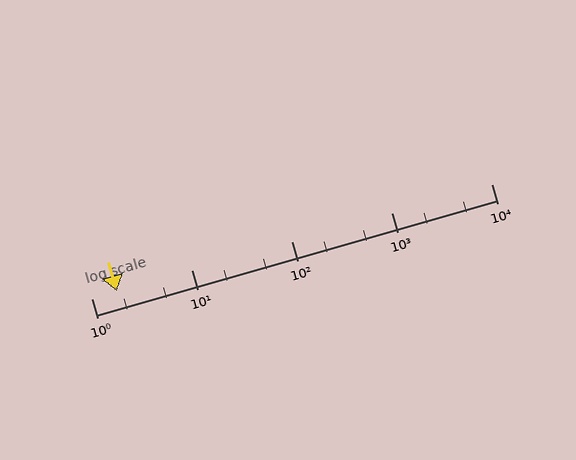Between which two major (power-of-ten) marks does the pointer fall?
The pointer is between 1 and 10.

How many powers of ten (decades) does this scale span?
The scale spans 4 decades, from 1 to 10000.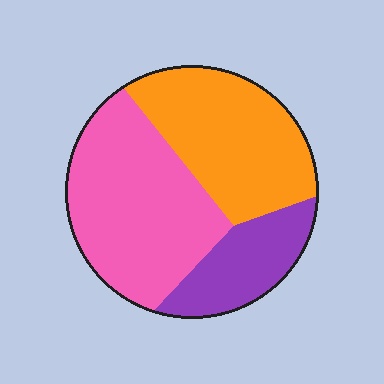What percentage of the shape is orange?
Orange covers about 35% of the shape.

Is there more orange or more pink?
Pink.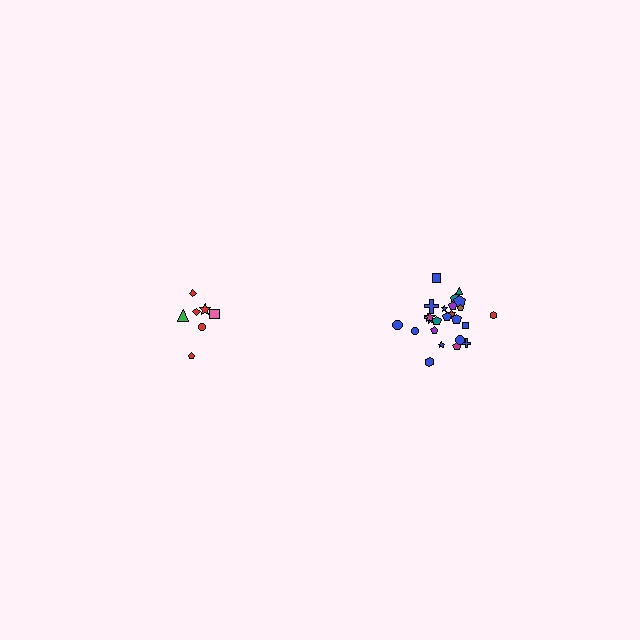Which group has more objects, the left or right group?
The right group.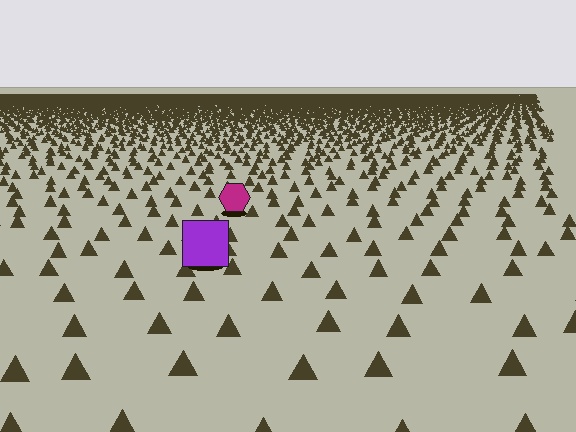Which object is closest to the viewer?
The purple square is closest. The texture marks near it are larger and more spread out.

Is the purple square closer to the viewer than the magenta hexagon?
Yes. The purple square is closer — you can tell from the texture gradient: the ground texture is coarser near it.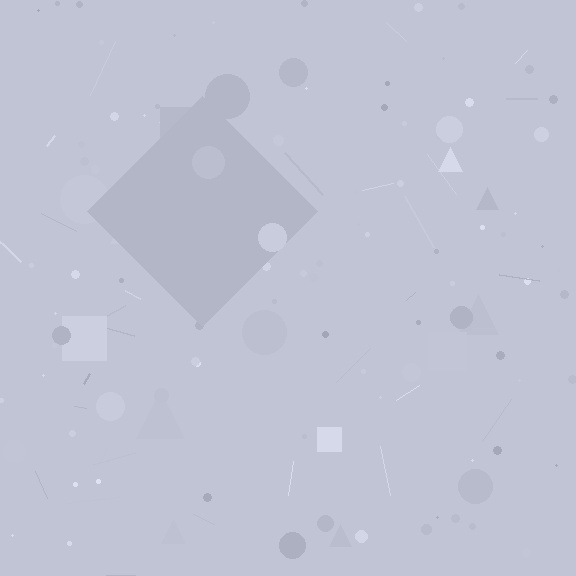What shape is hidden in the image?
A diamond is hidden in the image.